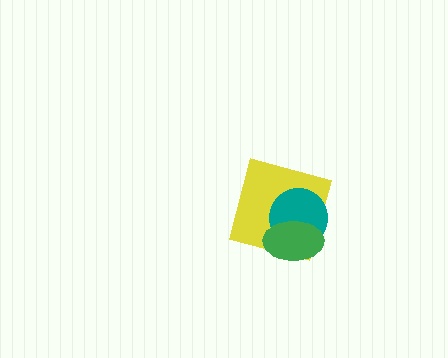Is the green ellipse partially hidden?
No, no other shape covers it.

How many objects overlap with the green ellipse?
2 objects overlap with the green ellipse.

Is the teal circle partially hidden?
Yes, it is partially covered by another shape.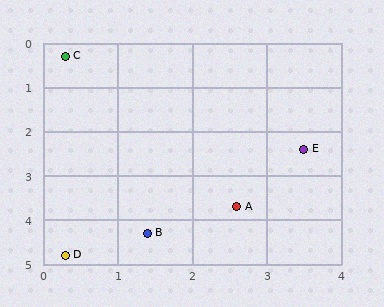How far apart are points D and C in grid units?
Points D and C are about 4.5 grid units apart.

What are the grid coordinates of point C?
Point C is at approximately (0.3, 0.3).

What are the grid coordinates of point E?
Point E is at approximately (3.5, 2.4).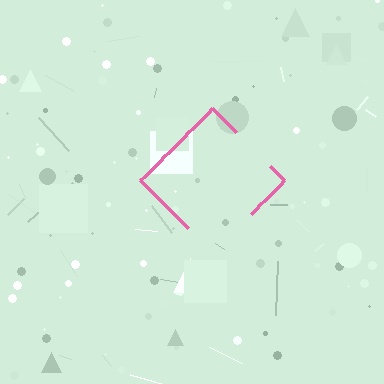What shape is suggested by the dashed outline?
The dashed outline suggests a diamond.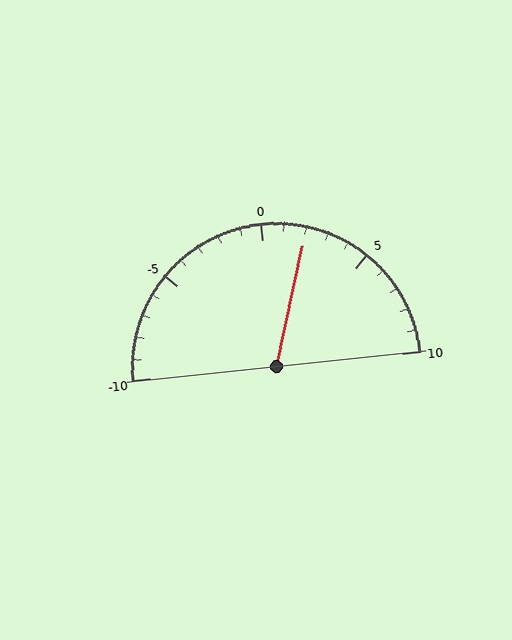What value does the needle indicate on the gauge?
The needle indicates approximately 2.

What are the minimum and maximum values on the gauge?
The gauge ranges from -10 to 10.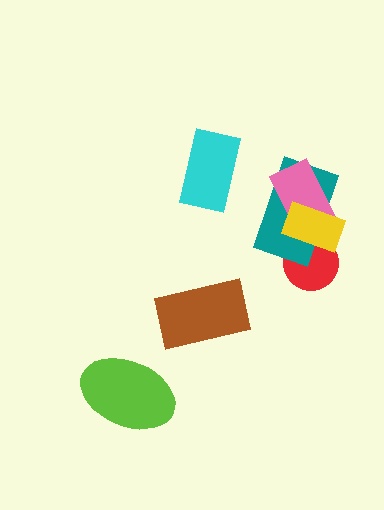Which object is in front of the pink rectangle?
The yellow rectangle is in front of the pink rectangle.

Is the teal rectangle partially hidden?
Yes, it is partially covered by another shape.